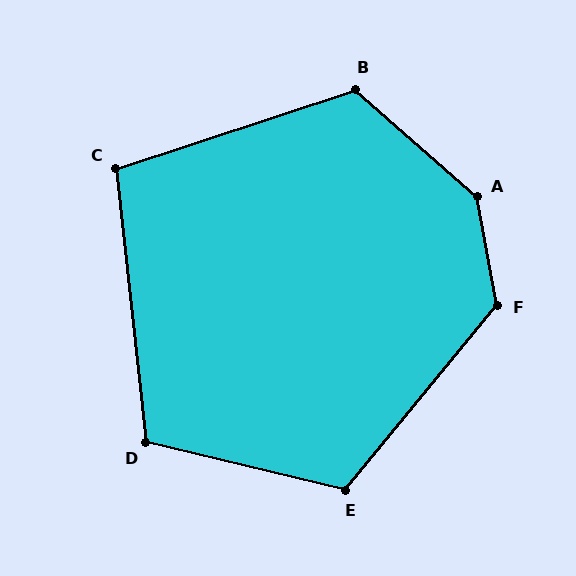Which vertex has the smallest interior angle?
C, at approximately 102 degrees.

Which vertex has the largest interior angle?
A, at approximately 142 degrees.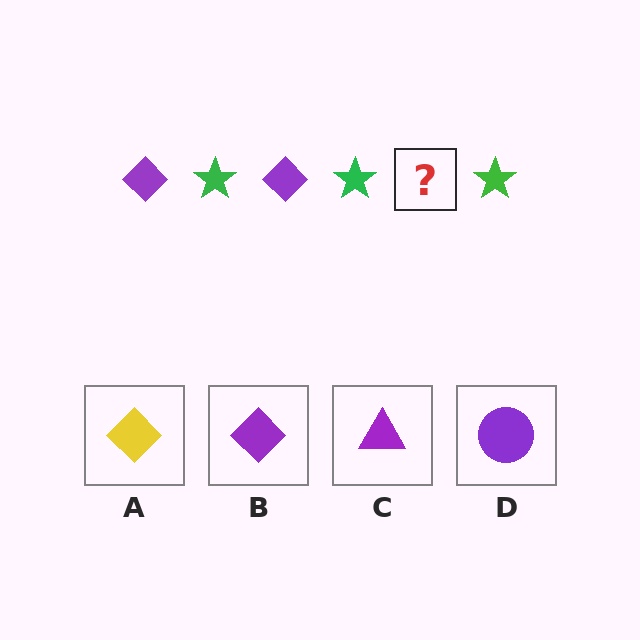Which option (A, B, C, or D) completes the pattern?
B.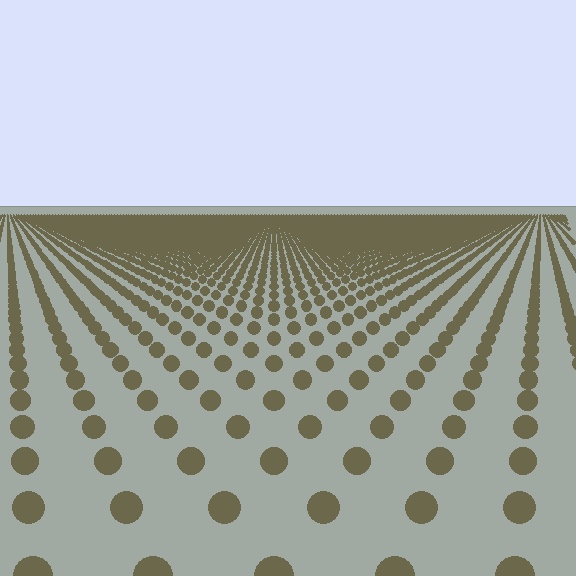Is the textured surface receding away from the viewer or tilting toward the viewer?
The surface is receding away from the viewer. Texture elements get smaller and denser toward the top.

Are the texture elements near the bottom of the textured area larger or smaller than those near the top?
Larger. Near the bottom, elements are closer to the viewer and appear at a bigger on-screen size.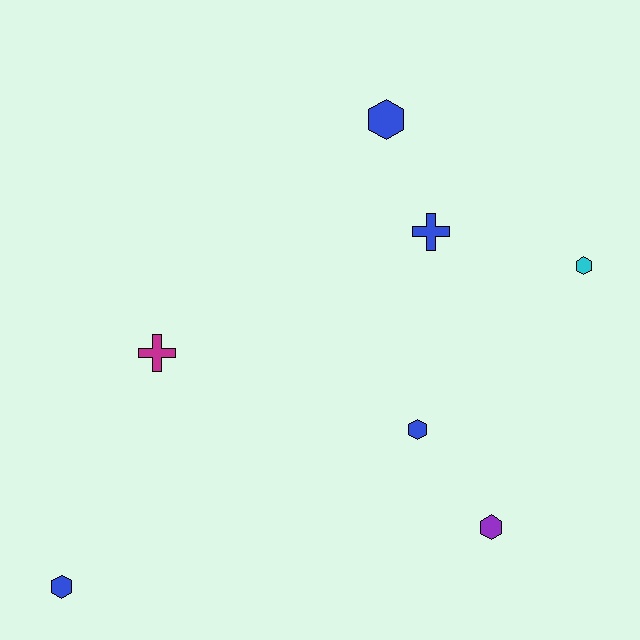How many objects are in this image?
There are 7 objects.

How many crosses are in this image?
There are 2 crosses.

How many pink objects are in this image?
There are no pink objects.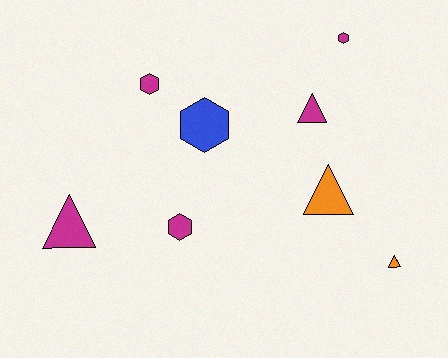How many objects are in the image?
There are 8 objects.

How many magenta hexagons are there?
There are 3 magenta hexagons.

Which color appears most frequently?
Magenta, with 5 objects.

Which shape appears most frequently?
Triangle, with 4 objects.